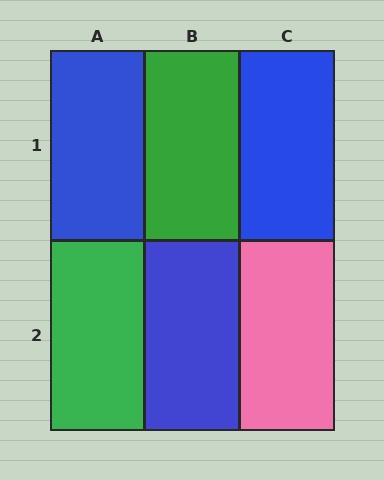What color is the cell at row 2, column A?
Green.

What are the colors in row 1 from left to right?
Blue, green, blue.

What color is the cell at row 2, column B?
Blue.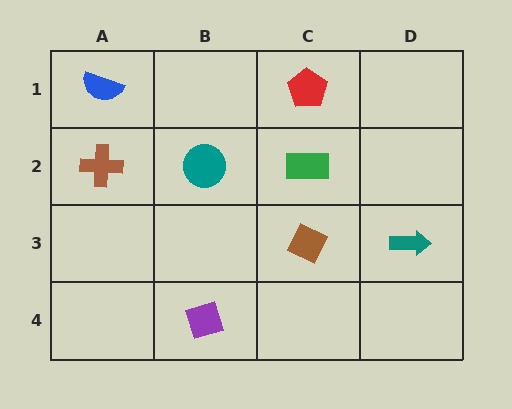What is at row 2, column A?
A brown cross.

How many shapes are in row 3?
2 shapes.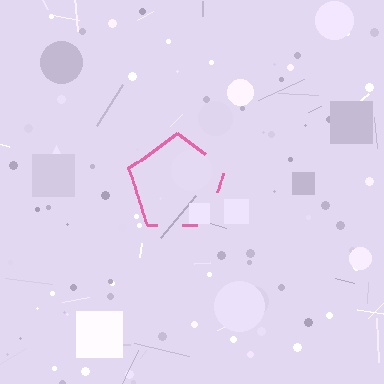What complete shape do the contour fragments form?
The contour fragments form a pentagon.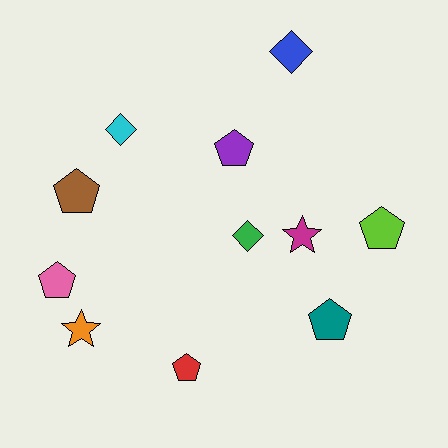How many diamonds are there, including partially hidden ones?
There are 3 diamonds.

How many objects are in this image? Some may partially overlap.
There are 11 objects.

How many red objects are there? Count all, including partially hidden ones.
There is 1 red object.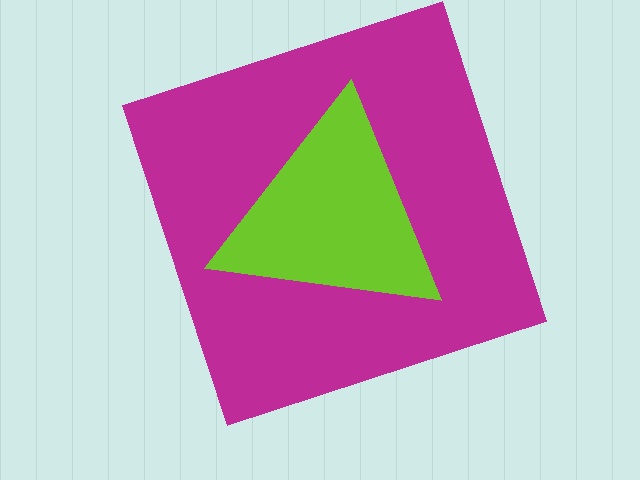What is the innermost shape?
The lime triangle.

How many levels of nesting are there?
2.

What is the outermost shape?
The magenta square.